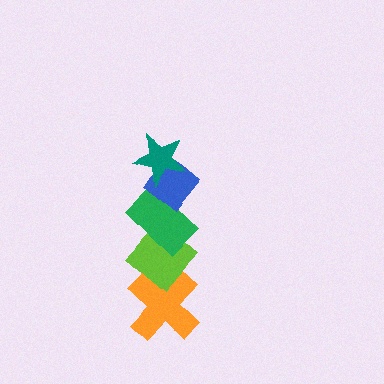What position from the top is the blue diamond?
The blue diamond is 2nd from the top.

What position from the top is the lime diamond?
The lime diamond is 4th from the top.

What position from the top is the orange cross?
The orange cross is 5th from the top.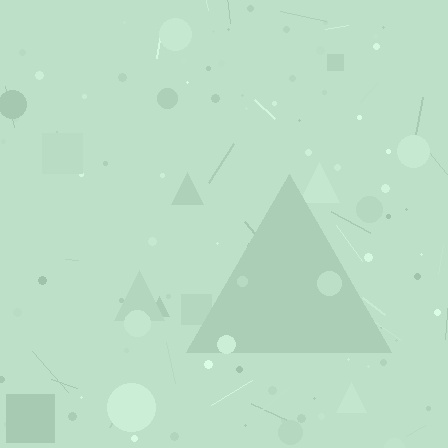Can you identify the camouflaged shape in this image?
The camouflaged shape is a triangle.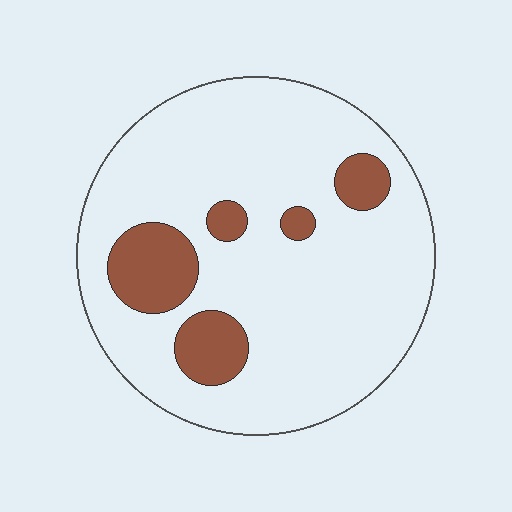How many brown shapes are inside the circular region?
5.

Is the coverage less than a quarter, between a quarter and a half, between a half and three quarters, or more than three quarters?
Less than a quarter.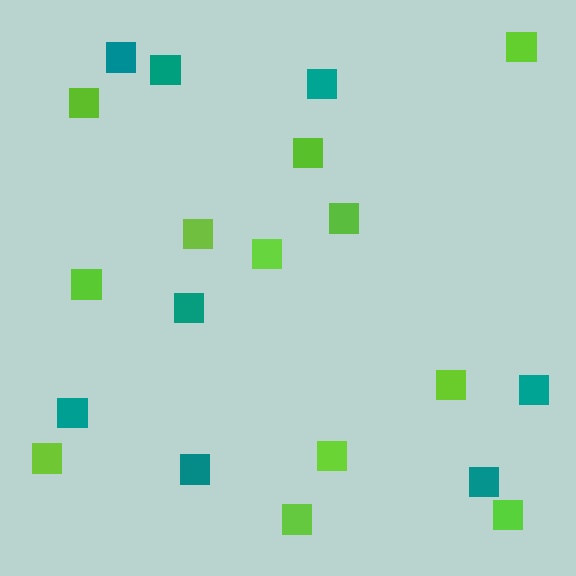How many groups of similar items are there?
There are 2 groups: one group of teal squares (8) and one group of lime squares (12).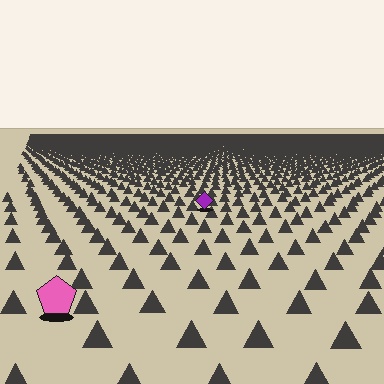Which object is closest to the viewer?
The pink pentagon is closest. The texture marks near it are larger and more spread out.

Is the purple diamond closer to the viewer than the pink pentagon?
No. The pink pentagon is closer — you can tell from the texture gradient: the ground texture is coarser near it.